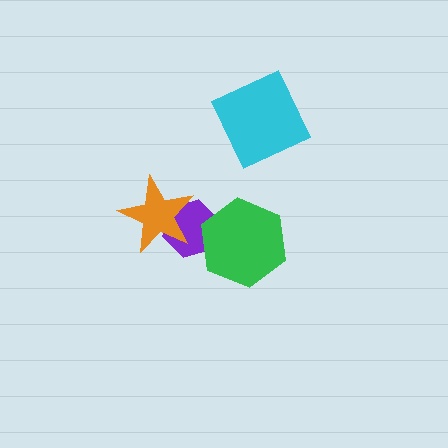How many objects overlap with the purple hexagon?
2 objects overlap with the purple hexagon.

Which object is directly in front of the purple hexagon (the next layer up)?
The green hexagon is directly in front of the purple hexagon.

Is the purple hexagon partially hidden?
Yes, it is partially covered by another shape.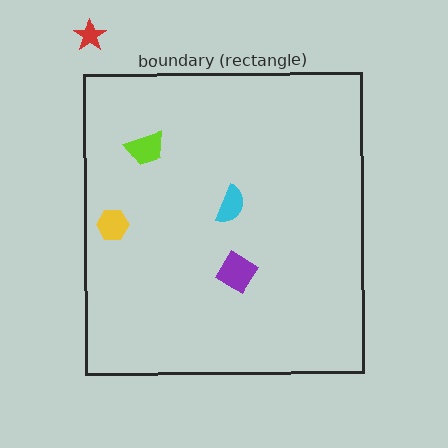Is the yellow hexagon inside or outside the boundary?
Inside.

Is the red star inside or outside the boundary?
Outside.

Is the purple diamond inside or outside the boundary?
Inside.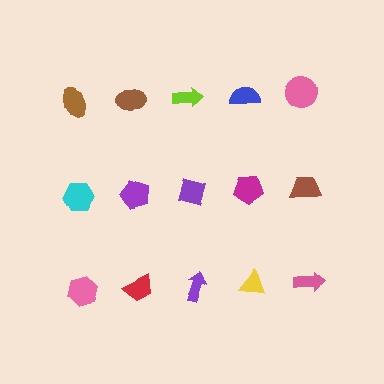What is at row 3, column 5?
A pink arrow.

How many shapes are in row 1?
5 shapes.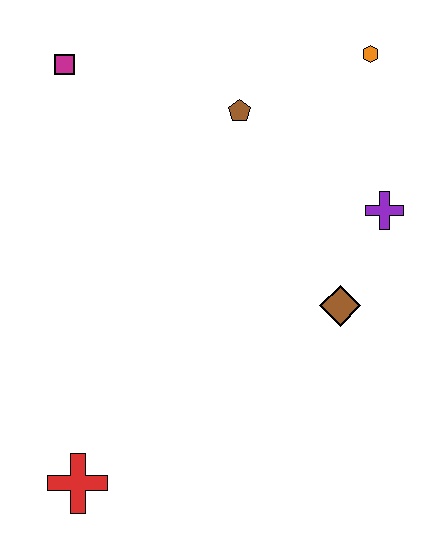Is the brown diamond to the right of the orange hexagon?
No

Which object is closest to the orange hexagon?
The brown pentagon is closest to the orange hexagon.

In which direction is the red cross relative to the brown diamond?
The red cross is to the left of the brown diamond.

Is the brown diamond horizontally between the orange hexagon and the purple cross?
No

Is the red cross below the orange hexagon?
Yes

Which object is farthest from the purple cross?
The red cross is farthest from the purple cross.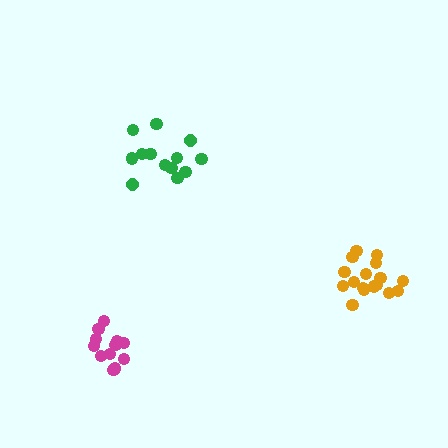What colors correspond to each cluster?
The clusters are colored: magenta, orange, green.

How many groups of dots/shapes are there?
There are 3 groups.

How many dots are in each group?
Group 1: 12 dots, Group 2: 17 dots, Group 3: 13 dots (42 total).